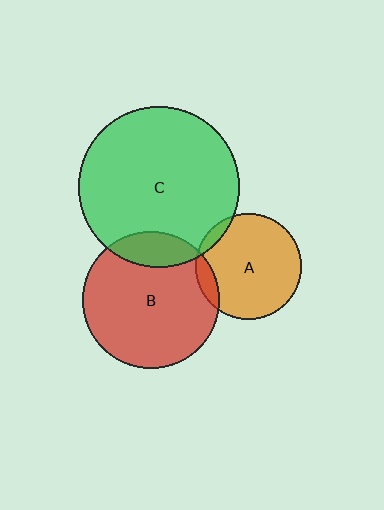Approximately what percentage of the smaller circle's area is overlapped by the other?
Approximately 5%.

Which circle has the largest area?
Circle C (green).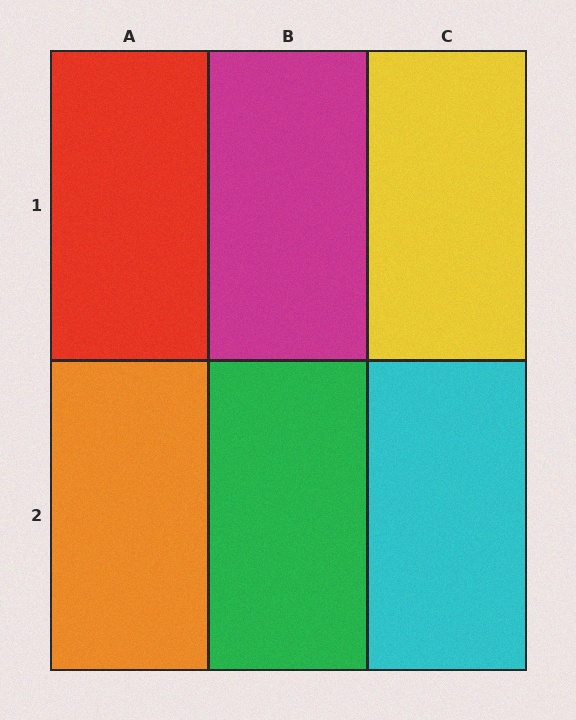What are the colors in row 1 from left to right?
Red, magenta, yellow.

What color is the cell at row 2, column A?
Orange.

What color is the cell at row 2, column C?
Cyan.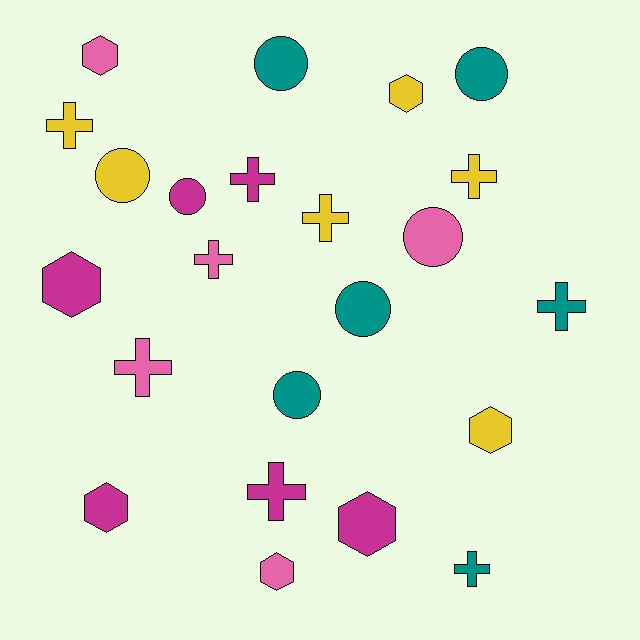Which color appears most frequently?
Magenta, with 6 objects.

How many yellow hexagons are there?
There are 2 yellow hexagons.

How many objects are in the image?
There are 23 objects.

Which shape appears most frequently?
Cross, with 9 objects.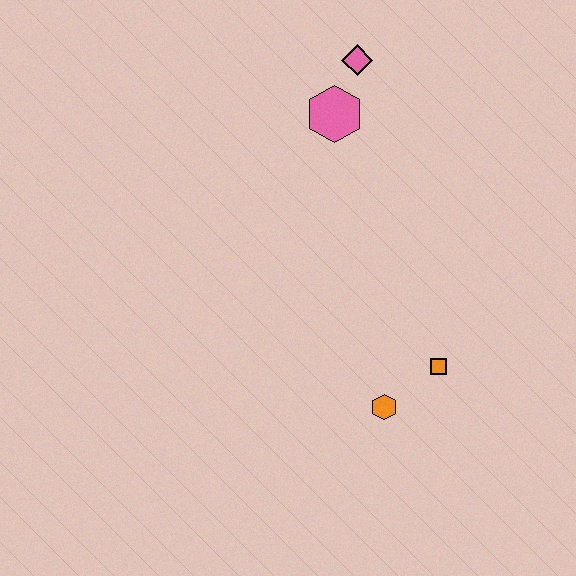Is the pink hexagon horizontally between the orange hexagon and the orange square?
No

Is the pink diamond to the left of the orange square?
Yes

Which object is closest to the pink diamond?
The pink hexagon is closest to the pink diamond.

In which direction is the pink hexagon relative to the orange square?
The pink hexagon is above the orange square.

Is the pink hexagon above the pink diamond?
No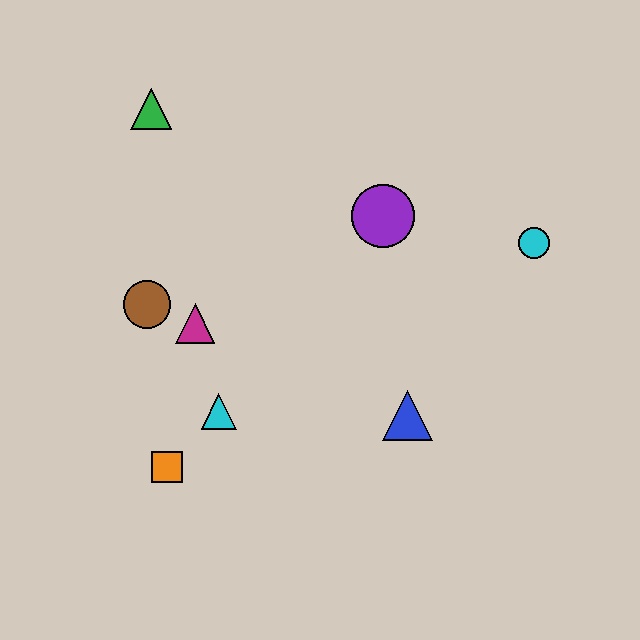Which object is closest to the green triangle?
The brown circle is closest to the green triangle.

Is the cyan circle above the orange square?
Yes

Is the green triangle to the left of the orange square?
Yes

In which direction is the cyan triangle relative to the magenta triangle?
The cyan triangle is below the magenta triangle.